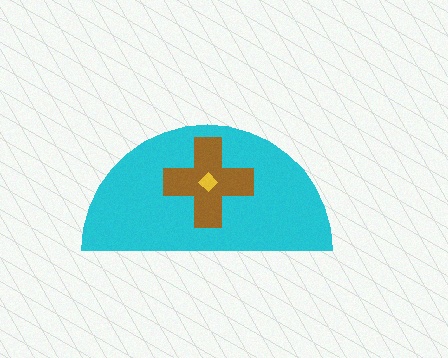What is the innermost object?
The yellow diamond.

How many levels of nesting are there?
3.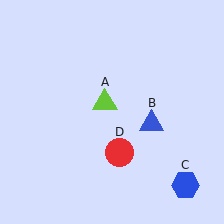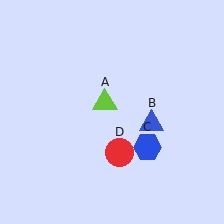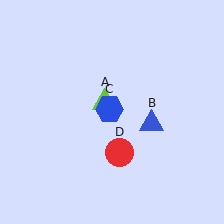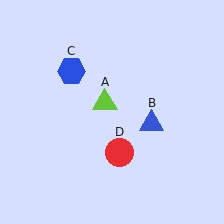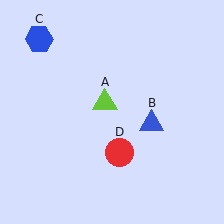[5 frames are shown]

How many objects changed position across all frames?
1 object changed position: blue hexagon (object C).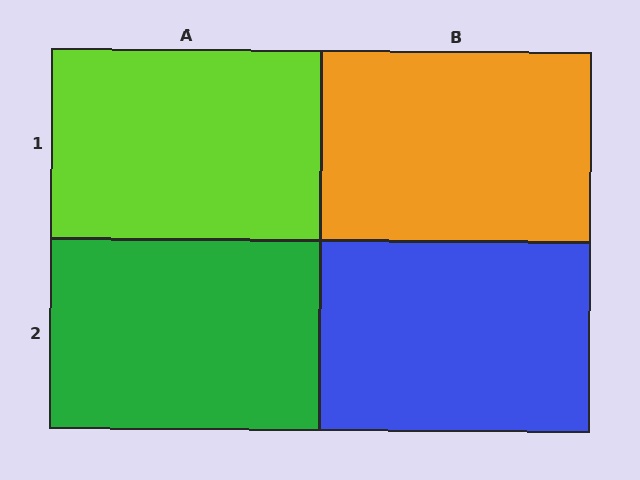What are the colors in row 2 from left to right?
Green, blue.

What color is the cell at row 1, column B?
Orange.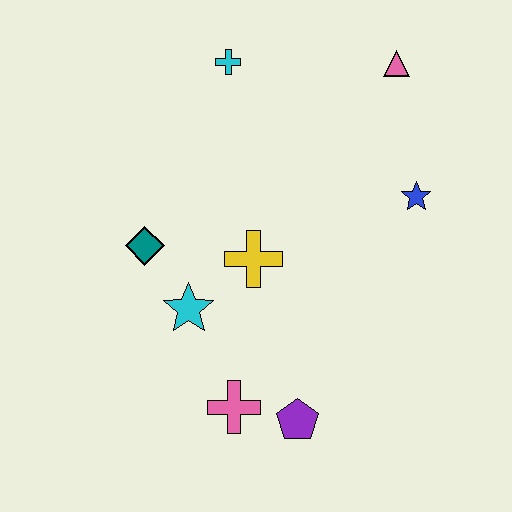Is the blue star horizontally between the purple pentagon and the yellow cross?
No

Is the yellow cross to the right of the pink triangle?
No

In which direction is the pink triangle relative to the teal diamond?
The pink triangle is to the right of the teal diamond.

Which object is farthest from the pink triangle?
The pink cross is farthest from the pink triangle.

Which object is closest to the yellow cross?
The cyan star is closest to the yellow cross.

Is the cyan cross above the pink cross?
Yes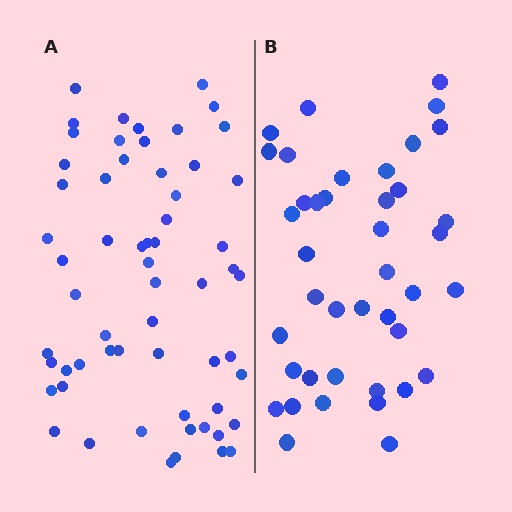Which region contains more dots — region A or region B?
Region A (the left region) has more dots.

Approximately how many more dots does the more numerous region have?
Region A has approximately 20 more dots than region B.